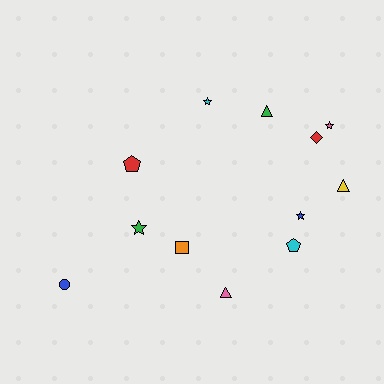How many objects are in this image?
There are 12 objects.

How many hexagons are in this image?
There are no hexagons.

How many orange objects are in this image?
There is 1 orange object.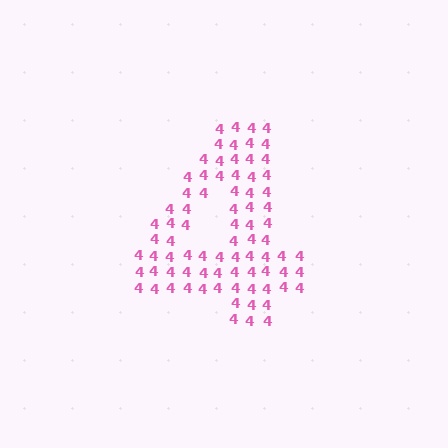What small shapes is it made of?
It is made of small digit 4's.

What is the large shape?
The large shape is the digit 4.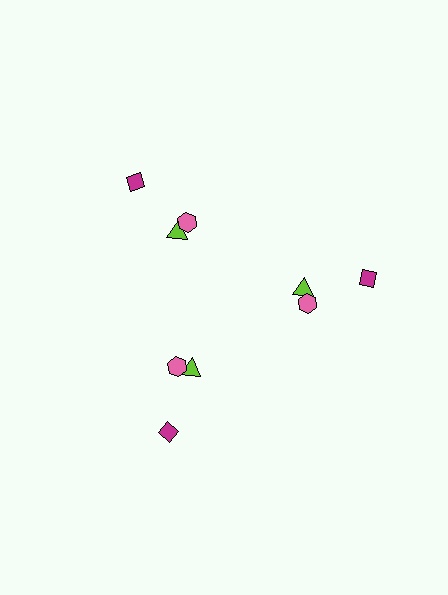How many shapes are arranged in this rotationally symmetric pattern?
There are 9 shapes, arranged in 3 groups of 3.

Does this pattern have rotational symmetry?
Yes, this pattern has 3-fold rotational symmetry. It looks the same after rotating 120 degrees around the center.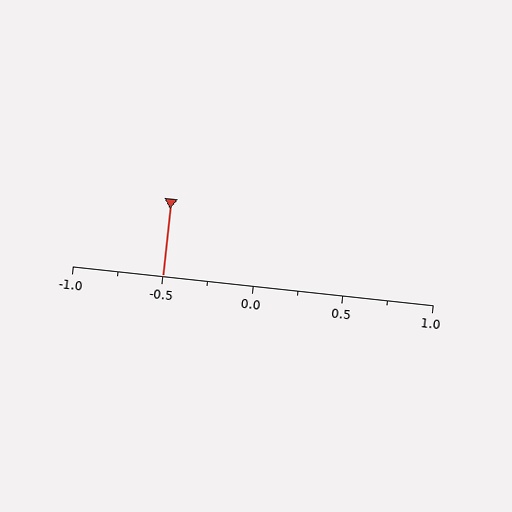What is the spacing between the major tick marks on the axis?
The major ticks are spaced 0.5 apart.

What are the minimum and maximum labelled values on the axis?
The axis runs from -1.0 to 1.0.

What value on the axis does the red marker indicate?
The marker indicates approximately -0.5.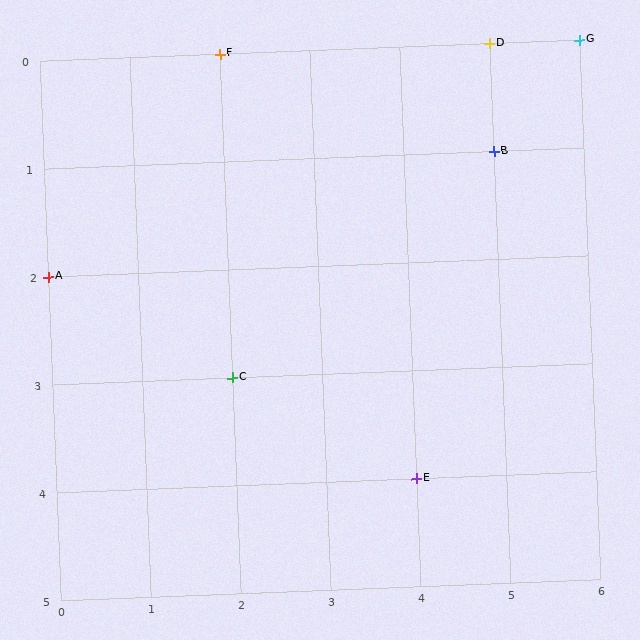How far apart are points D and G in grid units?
Points D and G are 1 column apart.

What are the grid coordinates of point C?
Point C is at grid coordinates (2, 3).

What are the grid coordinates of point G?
Point G is at grid coordinates (6, 0).